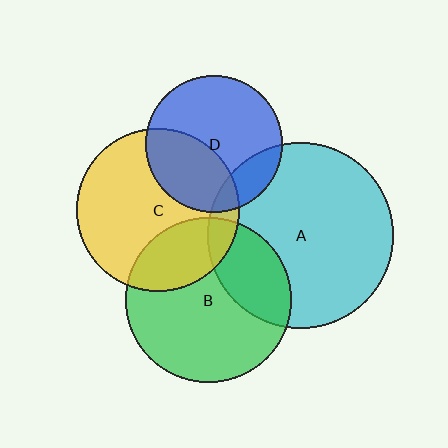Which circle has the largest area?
Circle A (cyan).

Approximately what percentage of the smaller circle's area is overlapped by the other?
Approximately 25%.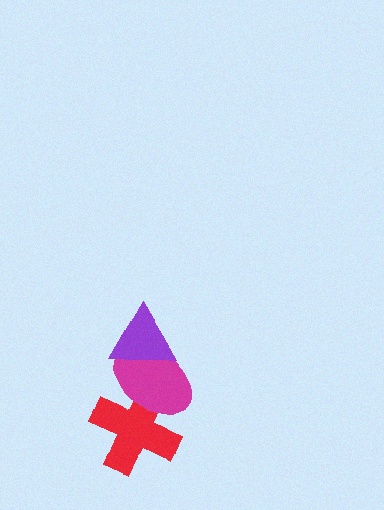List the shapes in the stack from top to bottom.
From top to bottom: the purple triangle, the magenta ellipse, the red cross.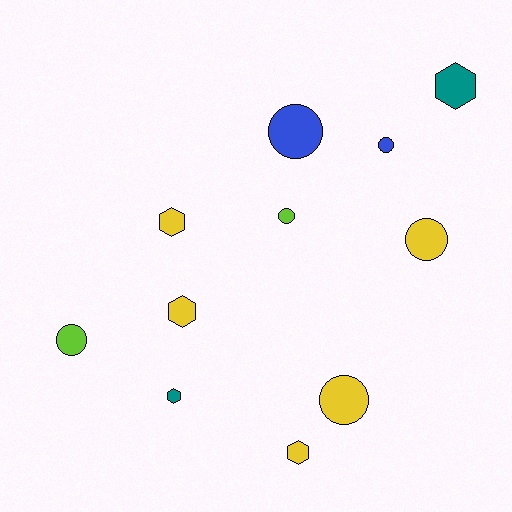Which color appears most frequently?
Yellow, with 5 objects.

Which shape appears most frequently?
Circle, with 6 objects.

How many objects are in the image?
There are 11 objects.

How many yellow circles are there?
There are 2 yellow circles.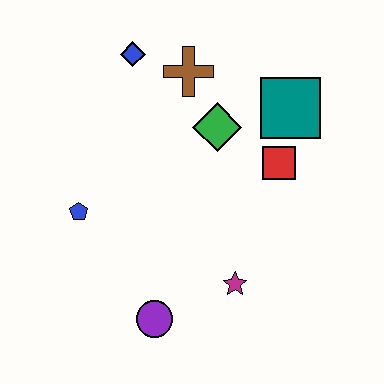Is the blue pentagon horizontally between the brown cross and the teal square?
No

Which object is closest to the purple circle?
The magenta star is closest to the purple circle.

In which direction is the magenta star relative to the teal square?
The magenta star is below the teal square.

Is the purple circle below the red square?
Yes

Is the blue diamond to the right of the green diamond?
No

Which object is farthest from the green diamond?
The purple circle is farthest from the green diamond.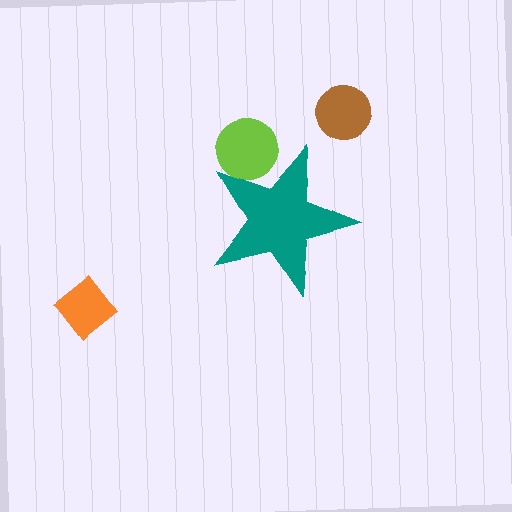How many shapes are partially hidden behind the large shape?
1 shape is partially hidden.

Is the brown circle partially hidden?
No, the brown circle is fully visible.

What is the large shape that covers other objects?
A teal star.